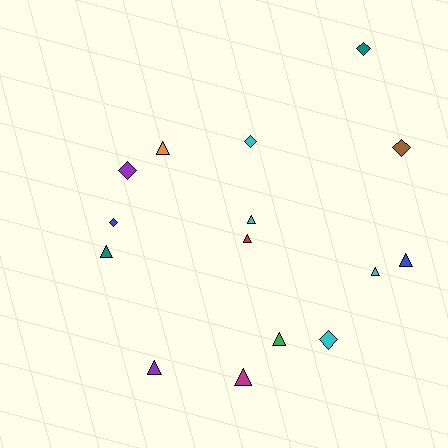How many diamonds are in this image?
There are 6 diamonds.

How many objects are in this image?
There are 15 objects.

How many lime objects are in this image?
There are no lime objects.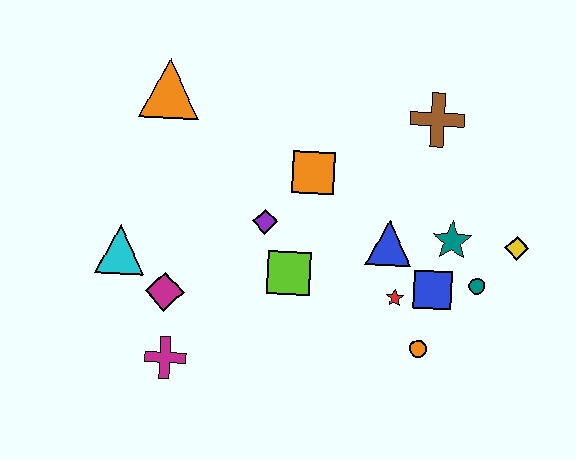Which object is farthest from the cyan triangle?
The yellow diamond is farthest from the cyan triangle.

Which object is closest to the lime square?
The purple diamond is closest to the lime square.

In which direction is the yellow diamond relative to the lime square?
The yellow diamond is to the right of the lime square.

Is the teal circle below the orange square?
Yes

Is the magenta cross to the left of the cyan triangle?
No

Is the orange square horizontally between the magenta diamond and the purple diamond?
No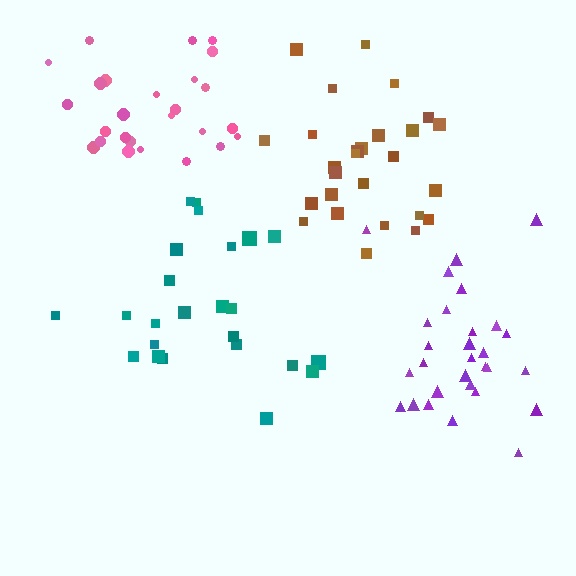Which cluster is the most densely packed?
Pink.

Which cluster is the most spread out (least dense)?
Teal.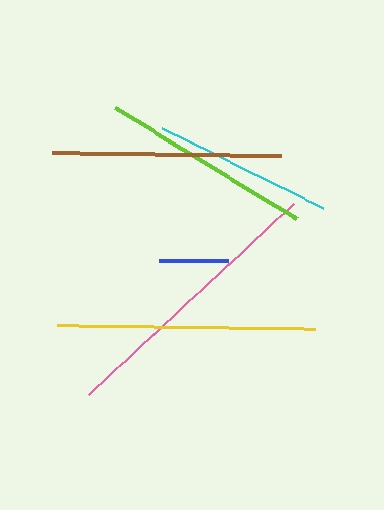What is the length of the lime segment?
The lime segment is approximately 213 pixels long.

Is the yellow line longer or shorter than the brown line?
The yellow line is longer than the brown line.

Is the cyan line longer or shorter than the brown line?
The brown line is longer than the cyan line.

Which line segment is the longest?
The pink line is the longest at approximately 279 pixels.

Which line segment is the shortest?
The blue line is the shortest at approximately 69 pixels.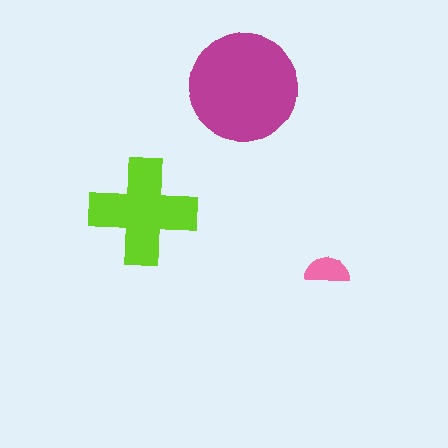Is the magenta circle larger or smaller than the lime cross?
Larger.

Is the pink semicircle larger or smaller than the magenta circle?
Smaller.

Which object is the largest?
The magenta circle.